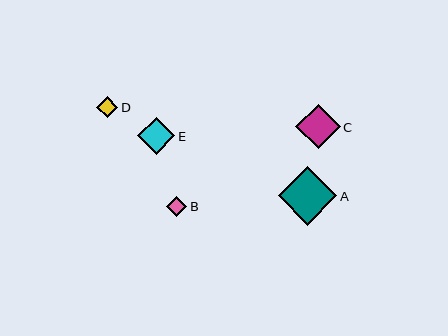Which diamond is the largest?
Diamond A is the largest with a size of approximately 58 pixels.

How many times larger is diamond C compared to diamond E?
Diamond C is approximately 1.2 times the size of diamond E.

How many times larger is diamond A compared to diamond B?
Diamond A is approximately 2.9 times the size of diamond B.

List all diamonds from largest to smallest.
From largest to smallest: A, C, E, D, B.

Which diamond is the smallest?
Diamond B is the smallest with a size of approximately 20 pixels.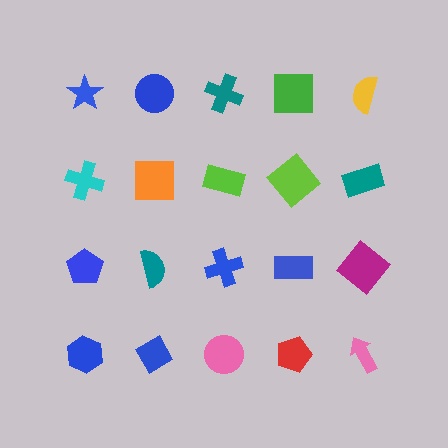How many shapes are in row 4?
5 shapes.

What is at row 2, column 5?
A teal rectangle.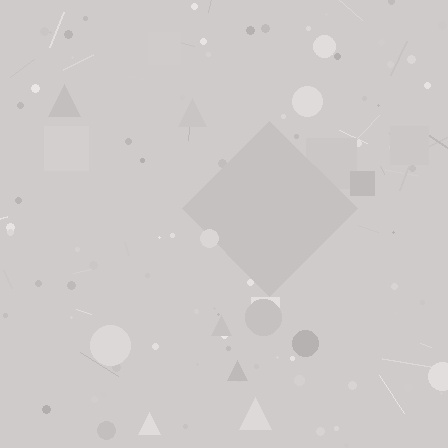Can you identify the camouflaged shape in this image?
The camouflaged shape is a diamond.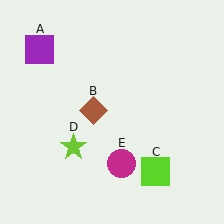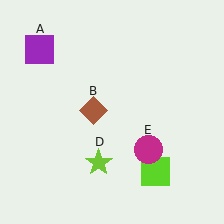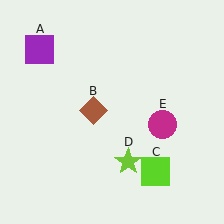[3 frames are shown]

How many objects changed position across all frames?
2 objects changed position: lime star (object D), magenta circle (object E).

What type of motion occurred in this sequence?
The lime star (object D), magenta circle (object E) rotated counterclockwise around the center of the scene.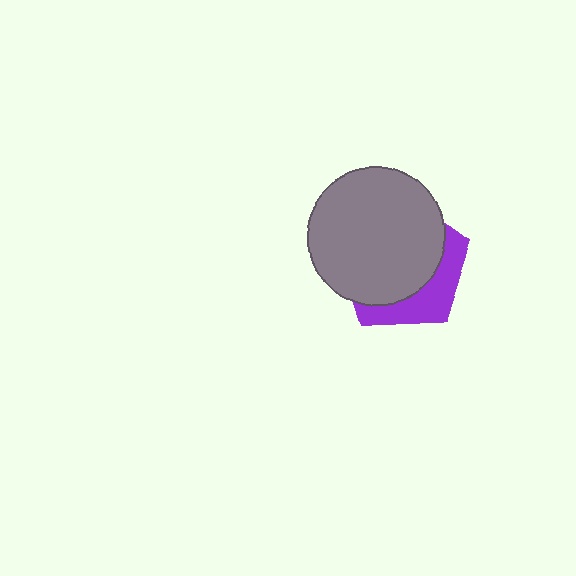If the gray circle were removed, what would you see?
You would see the complete purple pentagon.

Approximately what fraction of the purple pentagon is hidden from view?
Roughly 69% of the purple pentagon is hidden behind the gray circle.